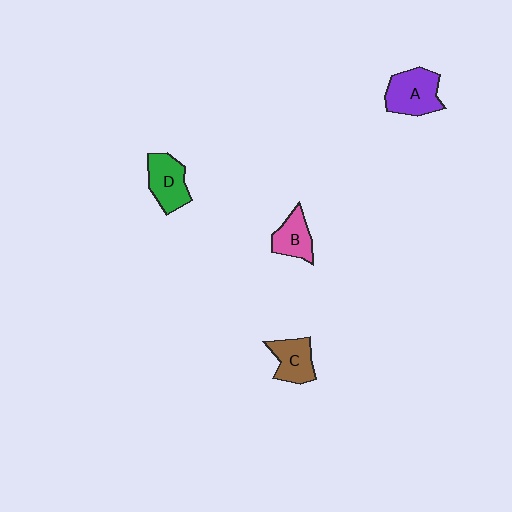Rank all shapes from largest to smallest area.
From largest to smallest: A (purple), D (green), C (brown), B (pink).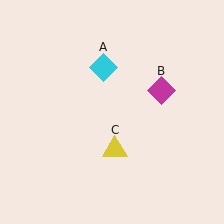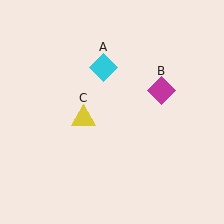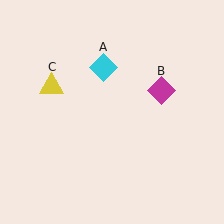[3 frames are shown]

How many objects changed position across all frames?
1 object changed position: yellow triangle (object C).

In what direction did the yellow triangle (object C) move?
The yellow triangle (object C) moved up and to the left.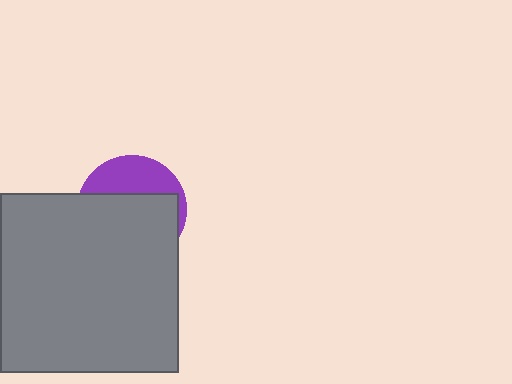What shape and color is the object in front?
The object in front is a gray square.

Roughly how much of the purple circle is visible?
A small part of it is visible (roughly 34%).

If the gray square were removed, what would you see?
You would see the complete purple circle.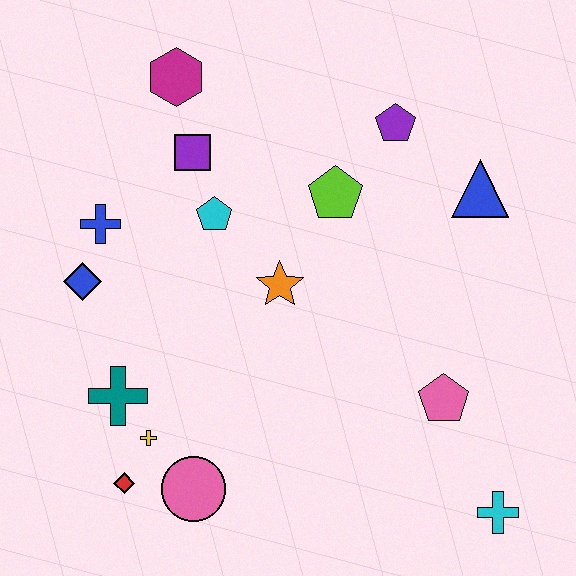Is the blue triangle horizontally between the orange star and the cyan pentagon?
No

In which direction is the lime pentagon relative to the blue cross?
The lime pentagon is to the right of the blue cross.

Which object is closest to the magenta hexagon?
The purple square is closest to the magenta hexagon.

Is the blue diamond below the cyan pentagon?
Yes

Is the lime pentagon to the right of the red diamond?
Yes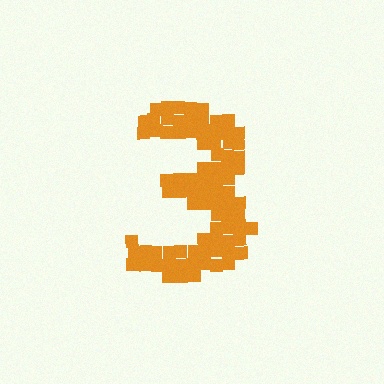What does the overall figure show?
The overall figure shows the digit 3.